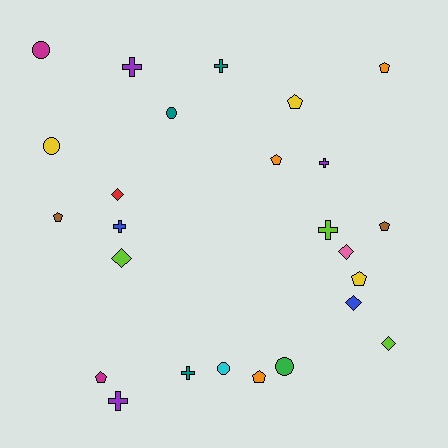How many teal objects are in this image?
There are 3 teal objects.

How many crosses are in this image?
There are 7 crosses.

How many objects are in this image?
There are 25 objects.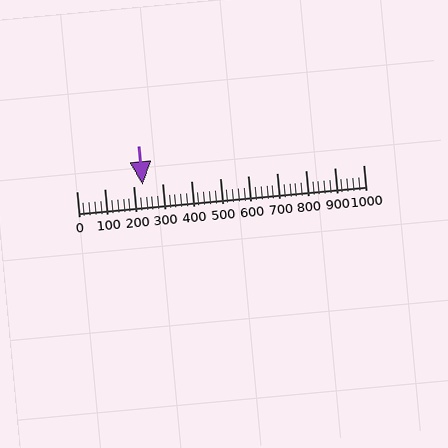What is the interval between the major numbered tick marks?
The major tick marks are spaced 100 units apart.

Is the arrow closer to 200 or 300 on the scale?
The arrow is closer to 200.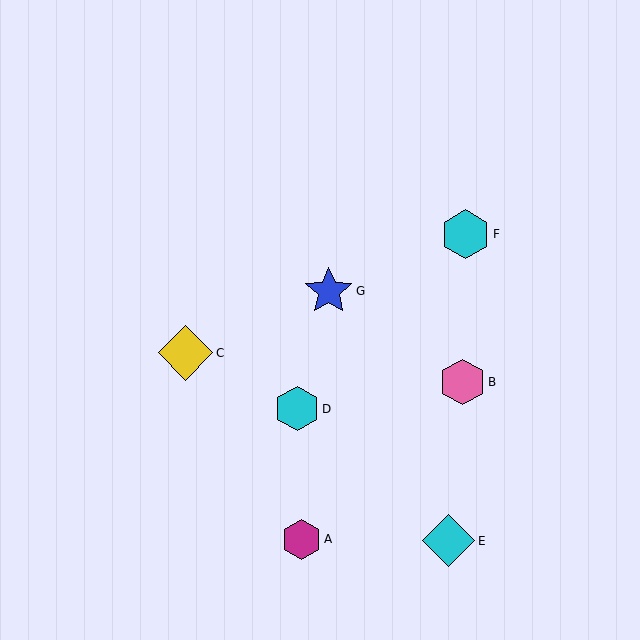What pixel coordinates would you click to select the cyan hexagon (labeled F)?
Click at (465, 234) to select the cyan hexagon F.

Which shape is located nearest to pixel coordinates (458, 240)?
The cyan hexagon (labeled F) at (465, 234) is nearest to that location.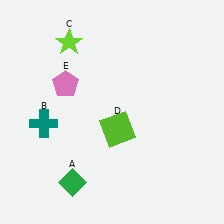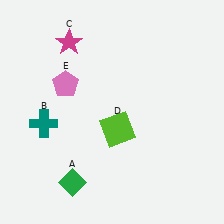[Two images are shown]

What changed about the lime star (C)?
In Image 1, C is lime. In Image 2, it changed to magenta.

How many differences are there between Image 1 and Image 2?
There is 1 difference between the two images.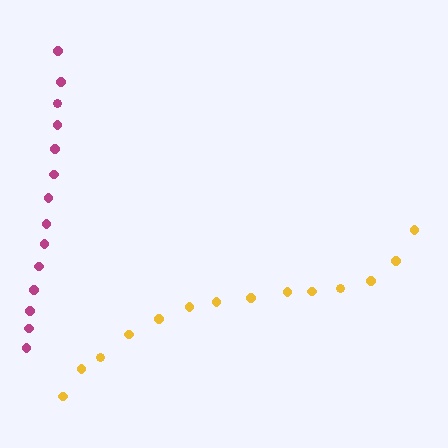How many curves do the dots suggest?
There are 2 distinct paths.